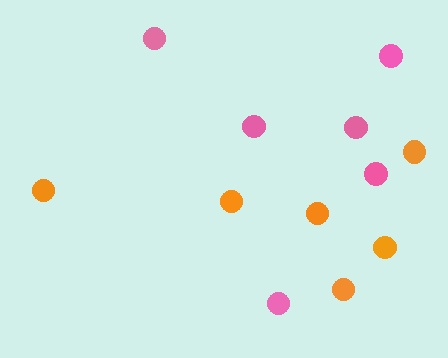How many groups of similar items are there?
There are 2 groups: one group of pink circles (6) and one group of orange circles (6).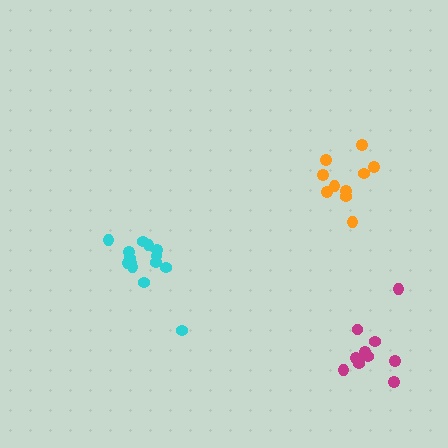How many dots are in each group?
Group 1: 14 dots, Group 2: 10 dots, Group 3: 11 dots (35 total).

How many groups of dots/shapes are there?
There are 3 groups.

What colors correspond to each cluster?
The clusters are colored: cyan, orange, magenta.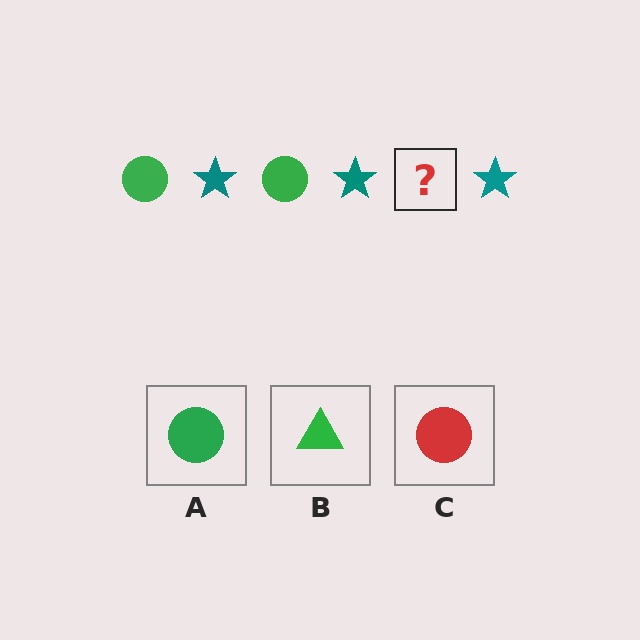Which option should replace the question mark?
Option A.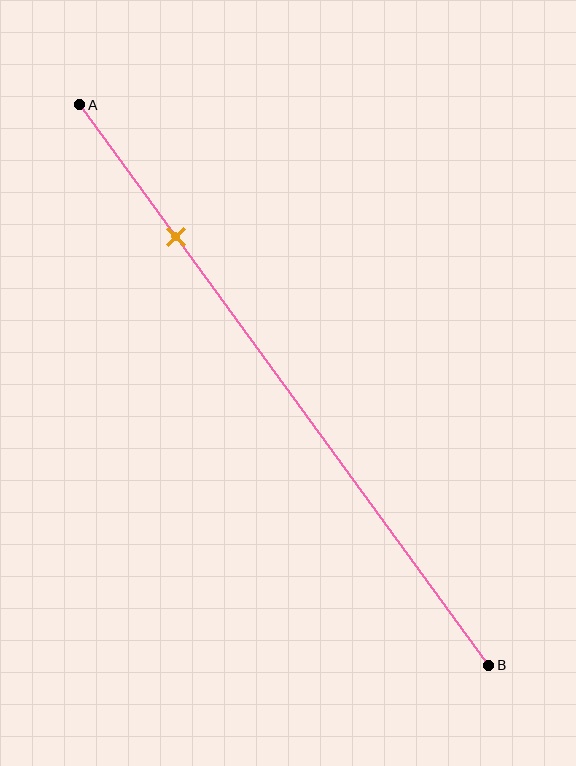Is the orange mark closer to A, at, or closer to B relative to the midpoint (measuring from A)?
The orange mark is closer to point A than the midpoint of segment AB.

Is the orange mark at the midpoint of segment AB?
No, the mark is at about 25% from A, not at the 50% midpoint.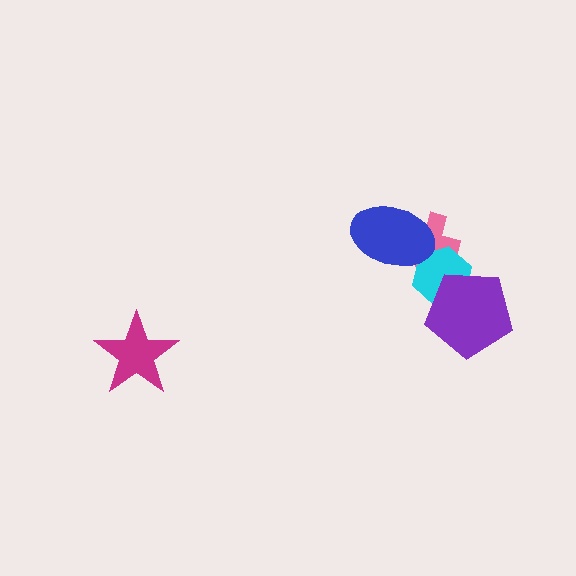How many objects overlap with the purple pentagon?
1 object overlaps with the purple pentagon.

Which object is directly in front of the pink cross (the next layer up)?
The cyan hexagon is directly in front of the pink cross.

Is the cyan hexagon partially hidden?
Yes, it is partially covered by another shape.